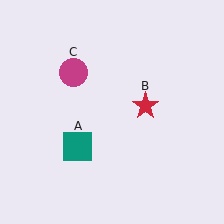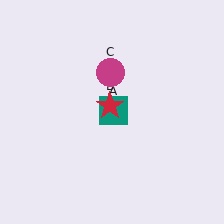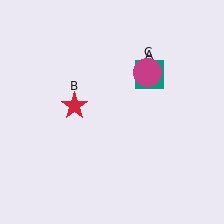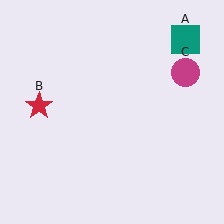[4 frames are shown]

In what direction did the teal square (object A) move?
The teal square (object A) moved up and to the right.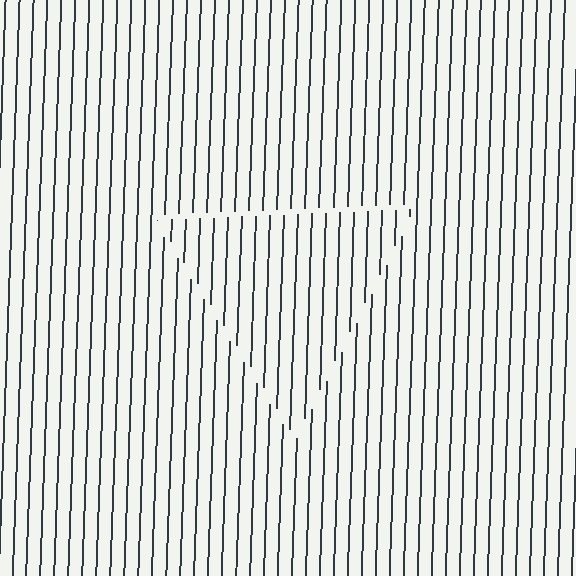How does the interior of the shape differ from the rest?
The interior of the shape contains the same grating, shifted by half a period — the contour is defined by the phase discontinuity where line-ends from the inner and outer gratings abut.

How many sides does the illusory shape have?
3 sides — the line-ends trace a triangle.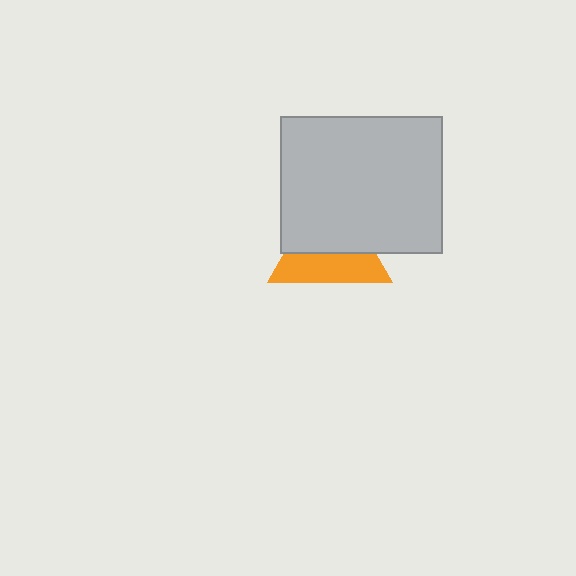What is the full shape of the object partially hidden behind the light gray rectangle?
The partially hidden object is an orange triangle.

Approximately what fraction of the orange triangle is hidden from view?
Roughly 53% of the orange triangle is hidden behind the light gray rectangle.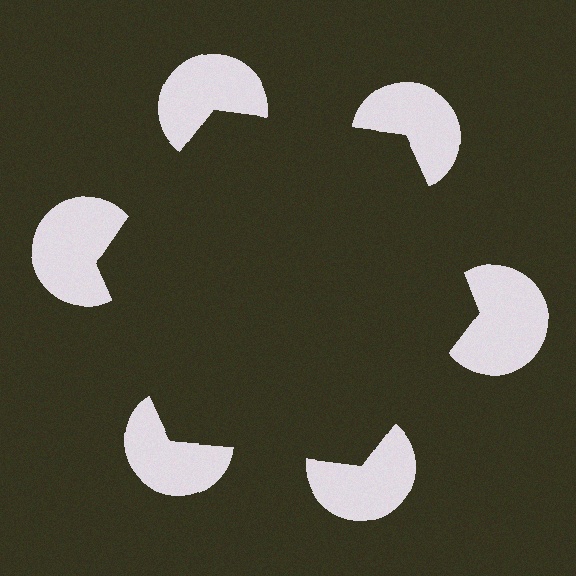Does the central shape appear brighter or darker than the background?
It typically appears slightly darker than the background, even though no actual brightness change is drawn.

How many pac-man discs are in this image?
There are 6 — one at each vertex of the illusory hexagon.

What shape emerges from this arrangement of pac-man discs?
An illusory hexagon — its edges are inferred from the aligned wedge cuts in the pac-man discs, not physically drawn.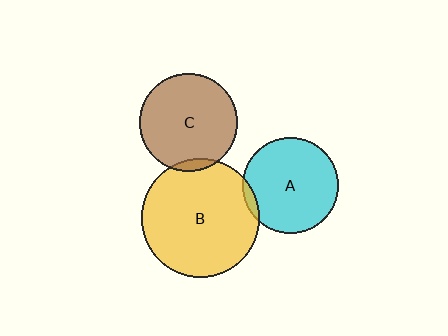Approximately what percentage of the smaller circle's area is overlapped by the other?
Approximately 5%.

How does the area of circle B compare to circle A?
Approximately 1.5 times.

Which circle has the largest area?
Circle B (yellow).